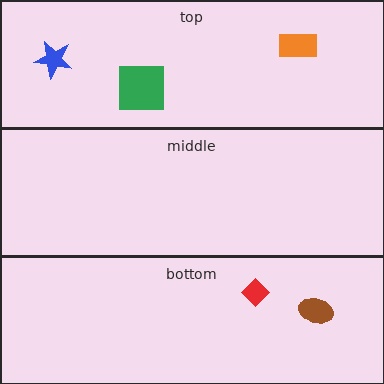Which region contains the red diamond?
The bottom region.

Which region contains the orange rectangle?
The top region.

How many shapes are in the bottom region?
2.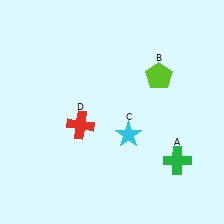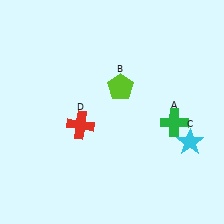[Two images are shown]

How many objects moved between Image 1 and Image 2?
3 objects moved between the two images.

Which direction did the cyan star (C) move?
The cyan star (C) moved right.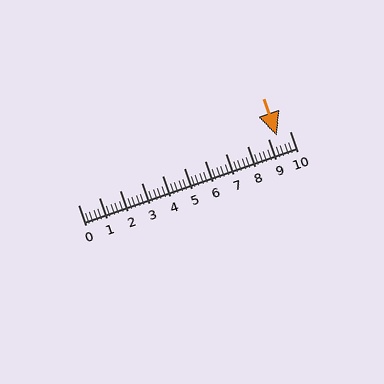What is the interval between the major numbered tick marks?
The major tick marks are spaced 1 units apart.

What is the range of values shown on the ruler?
The ruler shows values from 0 to 10.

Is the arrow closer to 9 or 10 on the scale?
The arrow is closer to 9.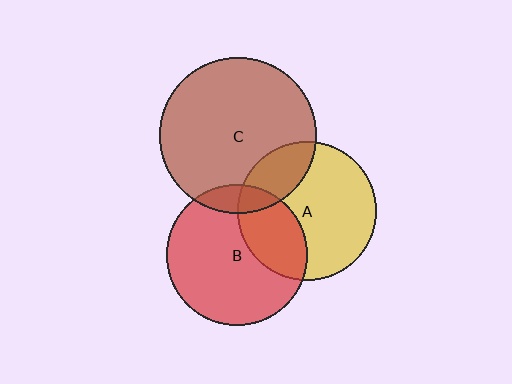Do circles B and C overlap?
Yes.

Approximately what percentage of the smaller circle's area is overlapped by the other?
Approximately 10%.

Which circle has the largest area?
Circle C (brown).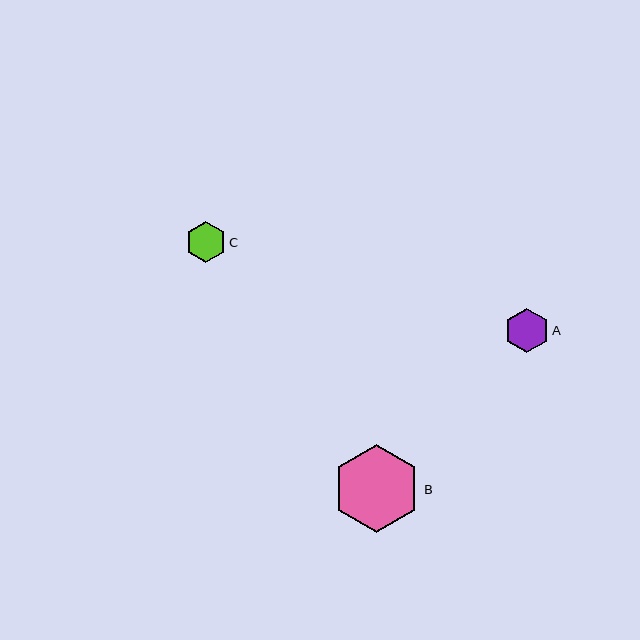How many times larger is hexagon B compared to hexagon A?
Hexagon B is approximately 2.0 times the size of hexagon A.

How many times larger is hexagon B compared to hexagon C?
Hexagon B is approximately 2.1 times the size of hexagon C.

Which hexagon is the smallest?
Hexagon C is the smallest with a size of approximately 41 pixels.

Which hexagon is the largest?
Hexagon B is the largest with a size of approximately 88 pixels.